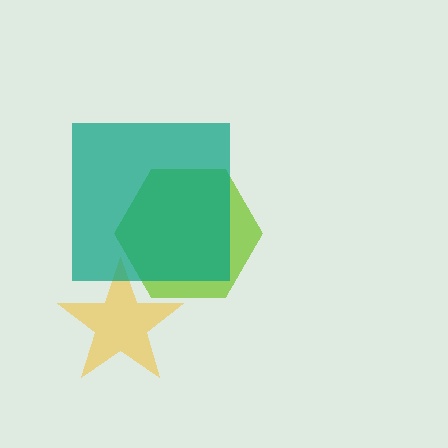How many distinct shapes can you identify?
There are 3 distinct shapes: a lime hexagon, a yellow star, a teal square.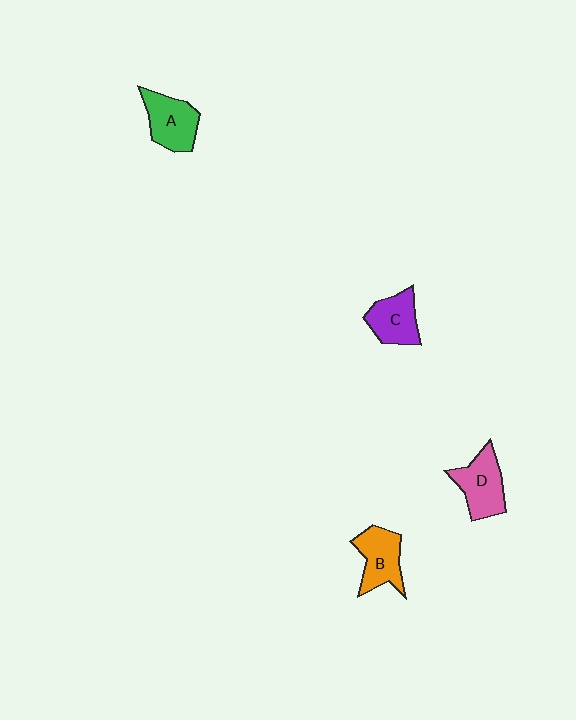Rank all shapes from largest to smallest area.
From largest to smallest: D (pink), A (green), B (orange), C (purple).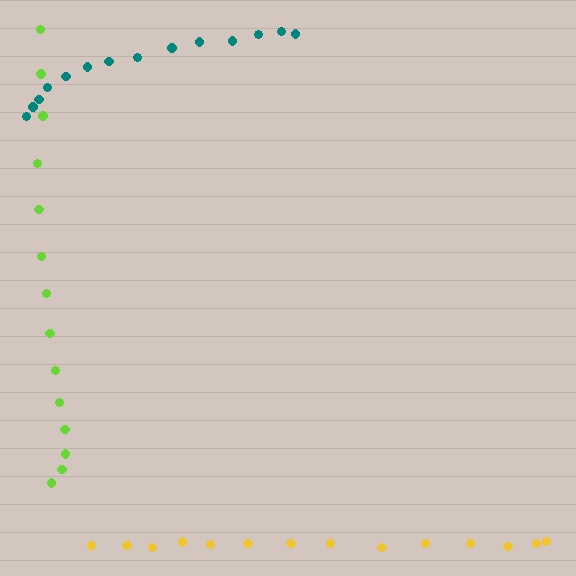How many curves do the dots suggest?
There are 3 distinct paths.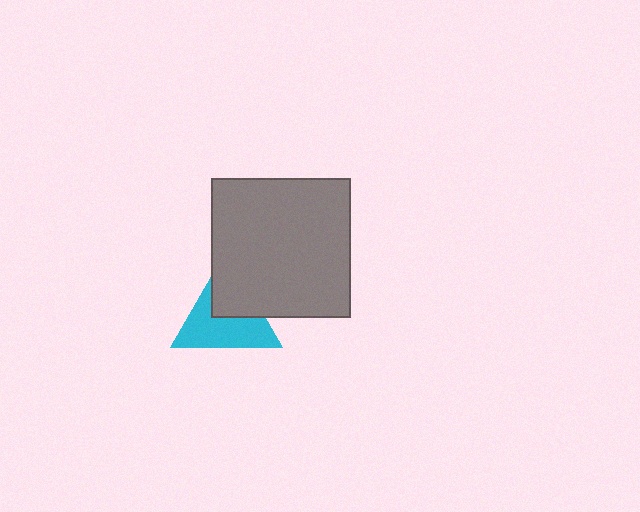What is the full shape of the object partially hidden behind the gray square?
The partially hidden object is a cyan triangle.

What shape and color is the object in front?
The object in front is a gray square.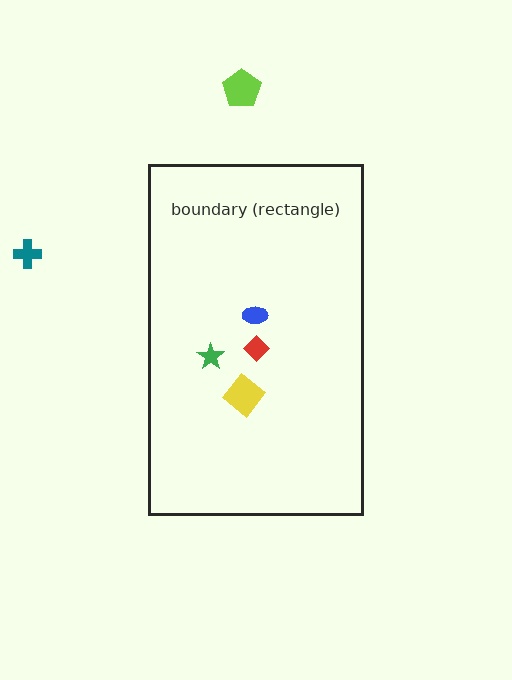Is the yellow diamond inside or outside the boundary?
Inside.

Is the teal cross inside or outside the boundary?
Outside.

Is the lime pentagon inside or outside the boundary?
Outside.